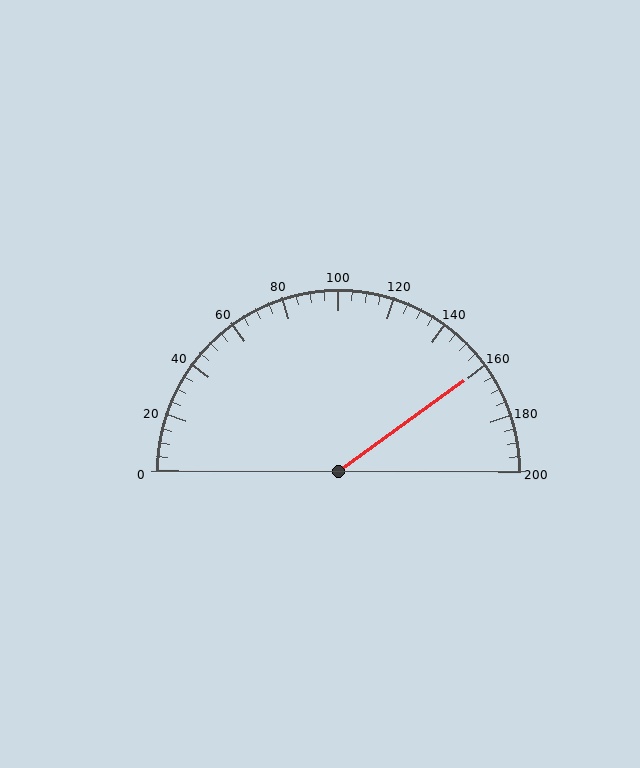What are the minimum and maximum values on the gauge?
The gauge ranges from 0 to 200.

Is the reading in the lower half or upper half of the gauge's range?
The reading is in the upper half of the range (0 to 200).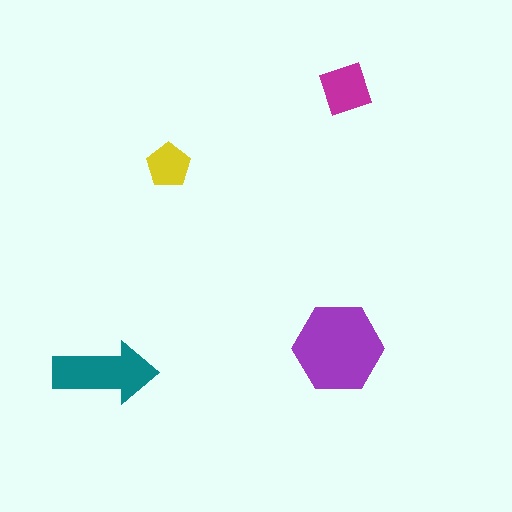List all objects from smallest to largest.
The yellow pentagon, the magenta square, the teal arrow, the purple hexagon.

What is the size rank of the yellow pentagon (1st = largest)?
4th.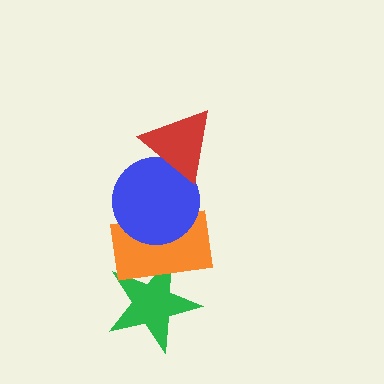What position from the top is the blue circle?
The blue circle is 2nd from the top.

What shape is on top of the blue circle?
The red triangle is on top of the blue circle.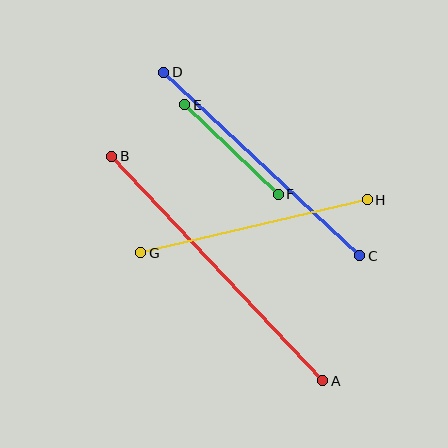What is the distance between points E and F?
The distance is approximately 129 pixels.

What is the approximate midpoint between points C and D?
The midpoint is at approximately (262, 164) pixels.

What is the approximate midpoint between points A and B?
The midpoint is at approximately (217, 269) pixels.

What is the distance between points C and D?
The distance is approximately 269 pixels.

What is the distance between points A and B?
The distance is approximately 308 pixels.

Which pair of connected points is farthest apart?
Points A and B are farthest apart.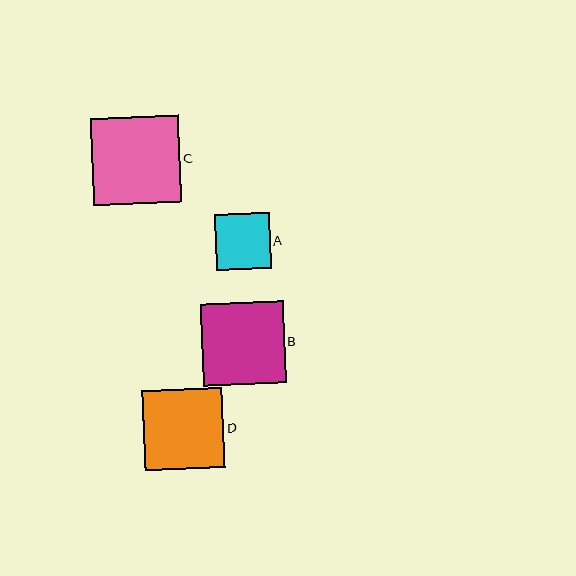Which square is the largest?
Square C is the largest with a size of approximately 88 pixels.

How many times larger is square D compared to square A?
Square D is approximately 1.5 times the size of square A.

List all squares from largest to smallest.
From largest to smallest: C, B, D, A.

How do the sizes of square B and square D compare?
Square B and square D are approximately the same size.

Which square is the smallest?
Square A is the smallest with a size of approximately 55 pixels.